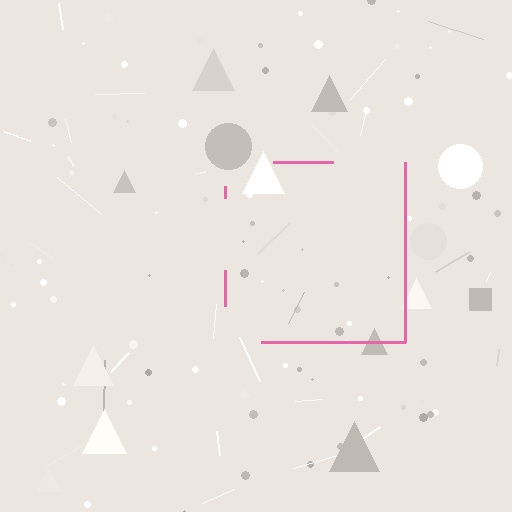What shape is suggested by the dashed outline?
The dashed outline suggests a square.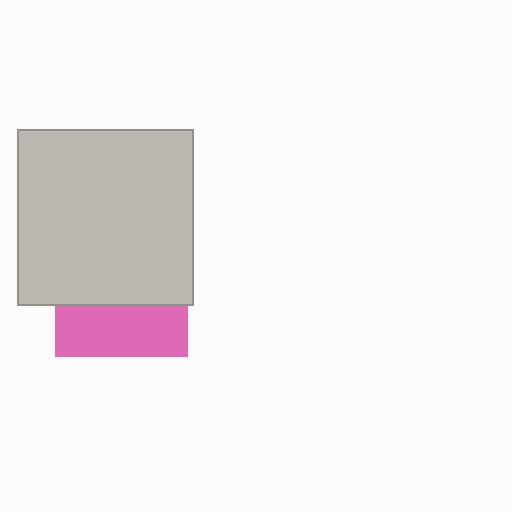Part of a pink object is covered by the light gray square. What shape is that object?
It is a square.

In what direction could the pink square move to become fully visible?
The pink square could move down. That would shift it out from behind the light gray square entirely.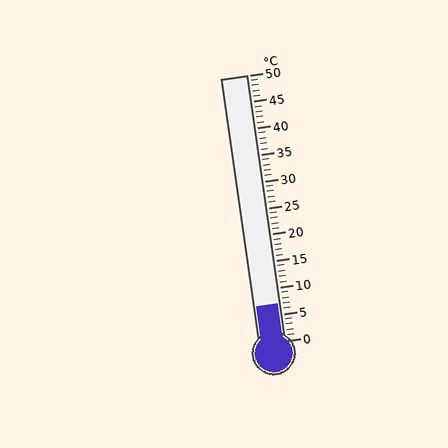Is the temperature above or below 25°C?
The temperature is below 25°C.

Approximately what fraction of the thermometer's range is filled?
The thermometer is filled to approximately 15% of its range.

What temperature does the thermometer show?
The thermometer shows approximately 7°C.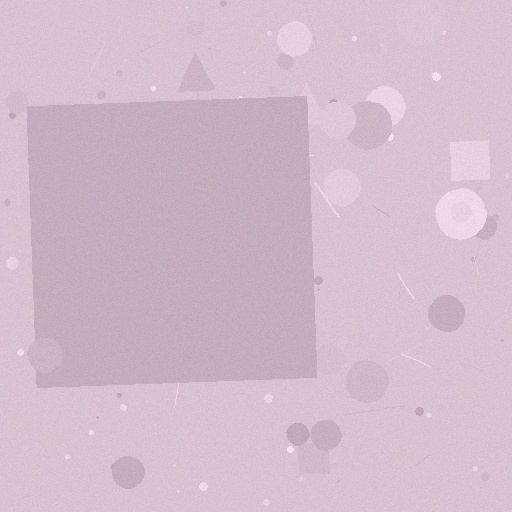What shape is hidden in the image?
A square is hidden in the image.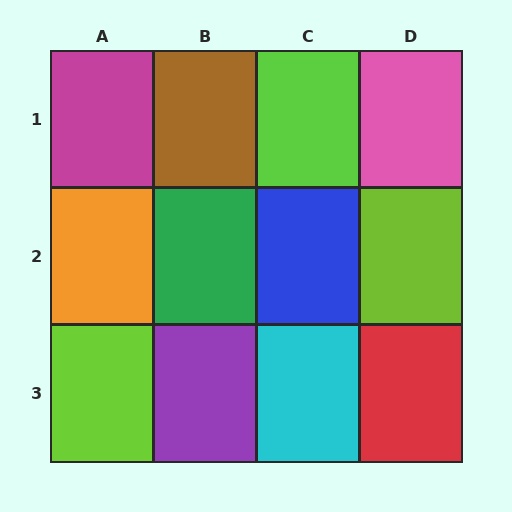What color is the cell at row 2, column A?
Orange.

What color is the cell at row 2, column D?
Lime.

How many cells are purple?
1 cell is purple.